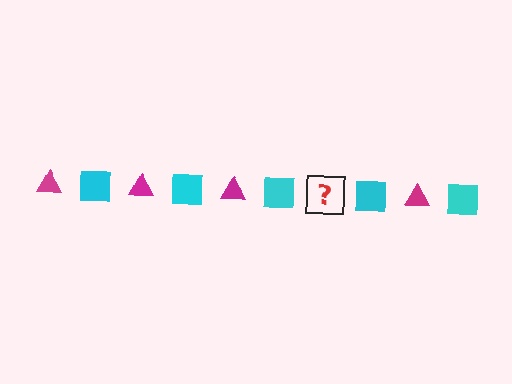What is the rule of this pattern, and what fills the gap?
The rule is that the pattern alternates between magenta triangle and cyan square. The gap should be filled with a magenta triangle.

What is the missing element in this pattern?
The missing element is a magenta triangle.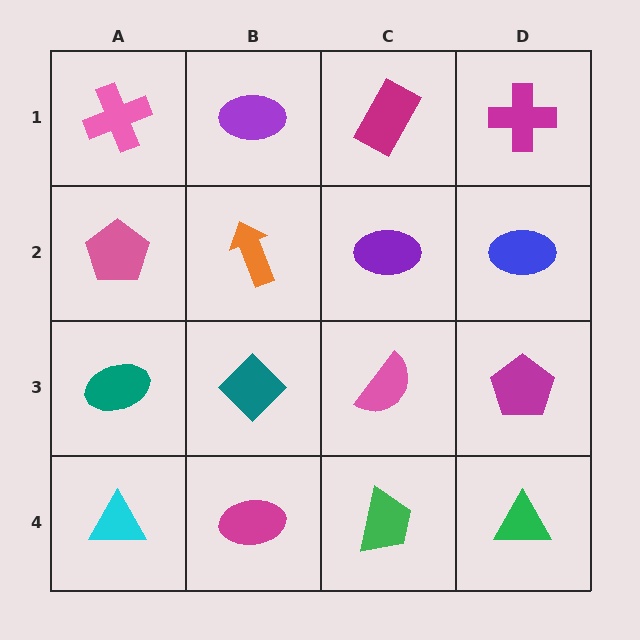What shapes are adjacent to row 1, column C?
A purple ellipse (row 2, column C), a purple ellipse (row 1, column B), a magenta cross (row 1, column D).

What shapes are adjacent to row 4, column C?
A pink semicircle (row 3, column C), a magenta ellipse (row 4, column B), a green triangle (row 4, column D).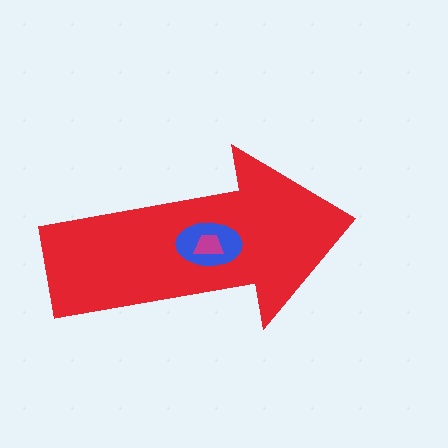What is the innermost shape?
The magenta trapezoid.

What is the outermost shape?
The red arrow.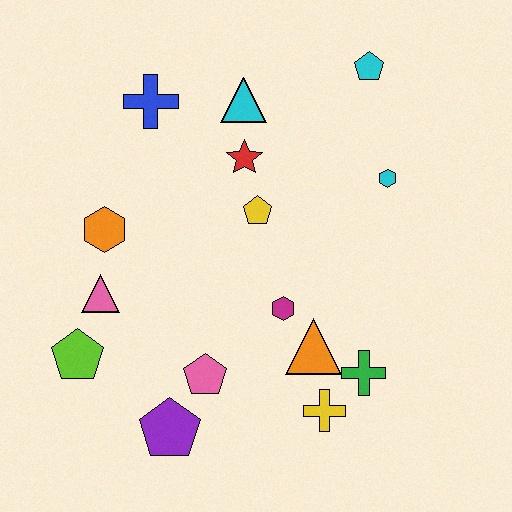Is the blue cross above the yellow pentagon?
Yes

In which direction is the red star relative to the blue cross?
The red star is to the right of the blue cross.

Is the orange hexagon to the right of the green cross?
No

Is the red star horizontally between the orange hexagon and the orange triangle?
Yes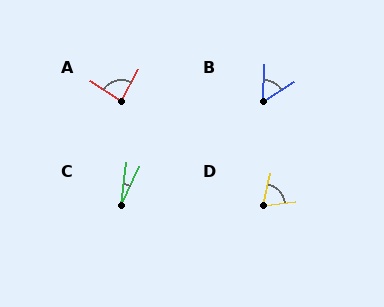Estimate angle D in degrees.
Approximately 70 degrees.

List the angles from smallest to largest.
C (18°), B (54°), D (70°), A (85°).